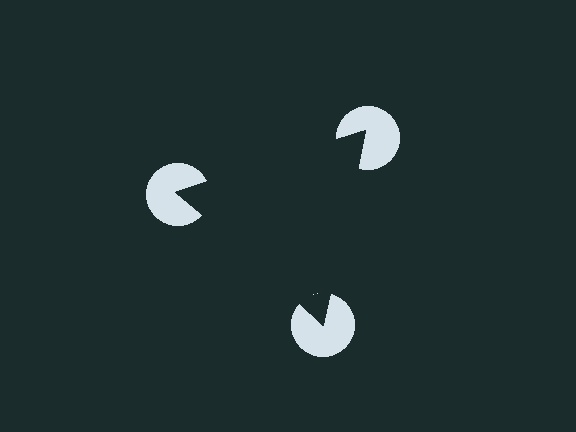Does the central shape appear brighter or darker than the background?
It typically appears slightly darker than the background, even though no actual brightness change is drawn.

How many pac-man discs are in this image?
There are 3 — one at each vertex of the illusory triangle.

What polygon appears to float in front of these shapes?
An illusory triangle — its edges are inferred from the aligned wedge cuts in the pac-man discs, not physically drawn.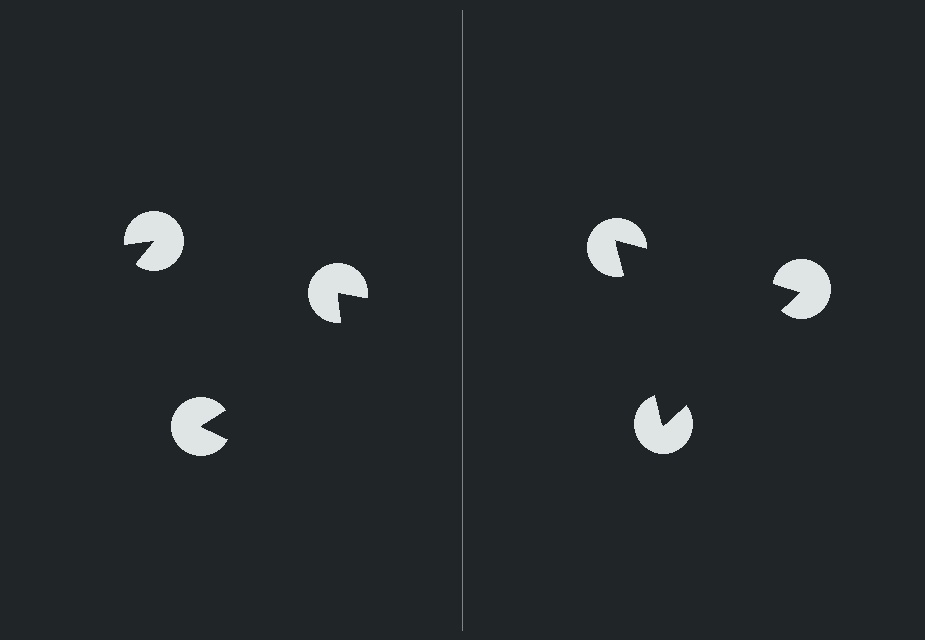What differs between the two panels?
The pac-man discs are positioned identically on both sides; only the wedge orientations differ. On the right they align to a triangle; on the left they are misaligned.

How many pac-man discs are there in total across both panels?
6 — 3 on each side.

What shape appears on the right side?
An illusory triangle.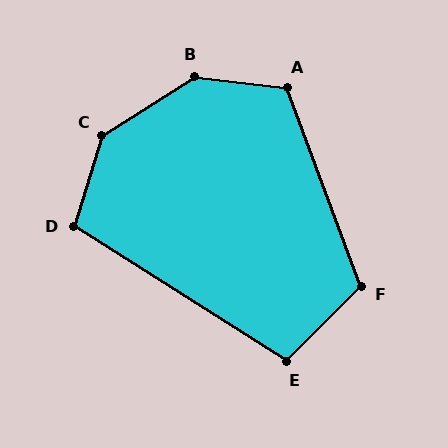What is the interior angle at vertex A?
Approximately 117 degrees (obtuse).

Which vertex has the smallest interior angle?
E, at approximately 103 degrees.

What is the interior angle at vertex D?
Approximately 105 degrees (obtuse).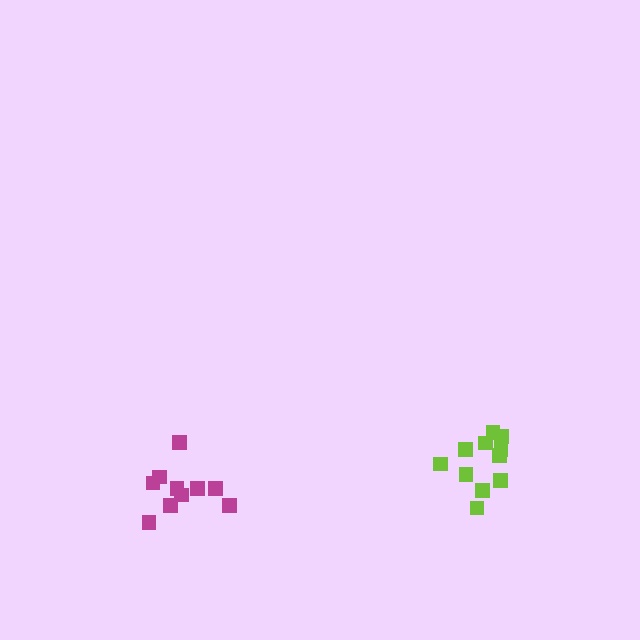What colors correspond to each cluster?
The clusters are colored: lime, magenta.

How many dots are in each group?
Group 1: 11 dots, Group 2: 10 dots (21 total).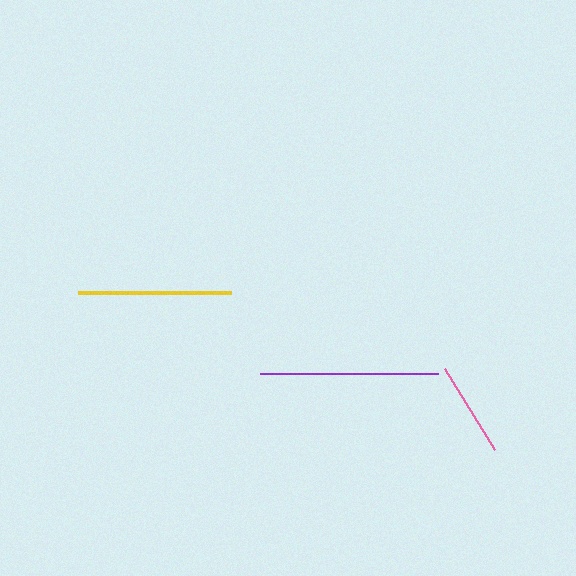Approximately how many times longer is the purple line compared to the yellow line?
The purple line is approximately 1.2 times the length of the yellow line.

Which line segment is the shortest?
The pink line is the shortest at approximately 96 pixels.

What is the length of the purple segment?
The purple segment is approximately 178 pixels long.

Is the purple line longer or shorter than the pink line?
The purple line is longer than the pink line.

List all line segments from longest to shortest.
From longest to shortest: purple, yellow, pink.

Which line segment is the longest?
The purple line is the longest at approximately 178 pixels.